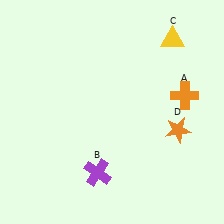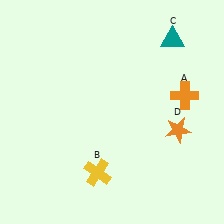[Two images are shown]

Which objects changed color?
B changed from purple to yellow. C changed from yellow to teal.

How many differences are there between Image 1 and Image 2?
There are 2 differences between the two images.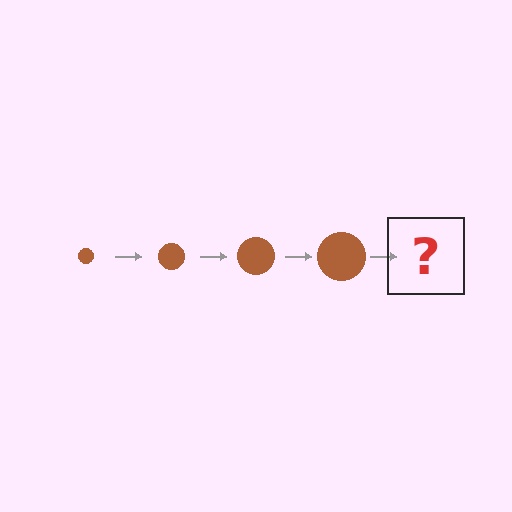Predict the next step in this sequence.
The next step is a brown circle, larger than the previous one.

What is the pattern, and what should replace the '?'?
The pattern is that the circle gets progressively larger each step. The '?' should be a brown circle, larger than the previous one.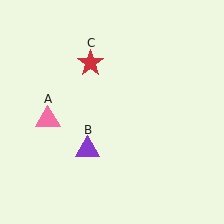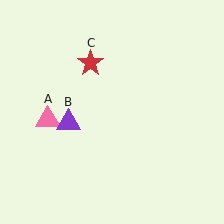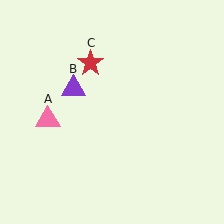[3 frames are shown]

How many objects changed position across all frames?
1 object changed position: purple triangle (object B).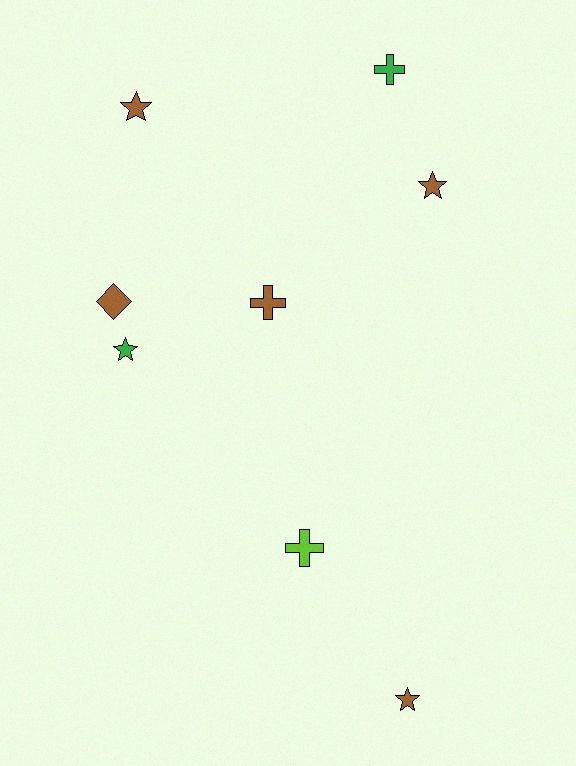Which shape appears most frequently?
Star, with 4 objects.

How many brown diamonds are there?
There is 1 brown diamond.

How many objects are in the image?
There are 8 objects.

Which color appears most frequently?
Brown, with 5 objects.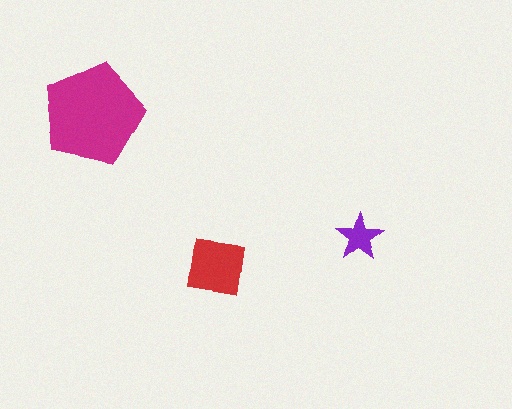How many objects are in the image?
There are 3 objects in the image.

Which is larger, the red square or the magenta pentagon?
The magenta pentagon.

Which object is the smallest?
The purple star.